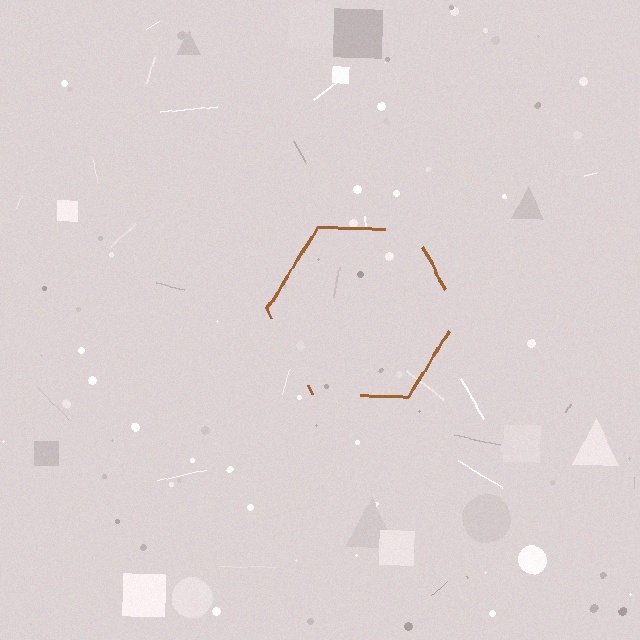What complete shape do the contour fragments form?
The contour fragments form a hexagon.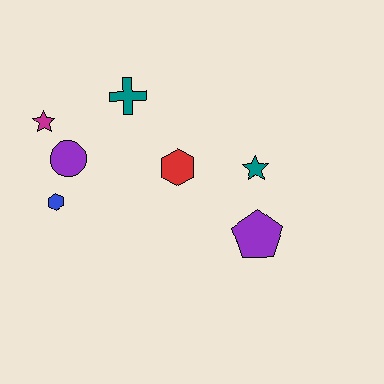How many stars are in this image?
There are 2 stars.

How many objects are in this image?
There are 7 objects.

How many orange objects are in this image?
There are no orange objects.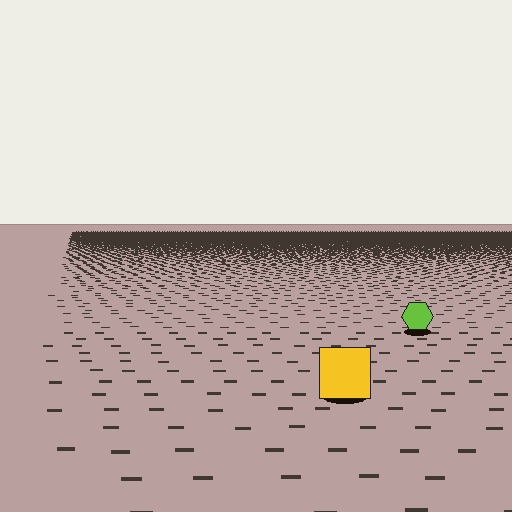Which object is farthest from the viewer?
The lime hexagon is farthest from the viewer. It appears smaller and the ground texture around it is denser.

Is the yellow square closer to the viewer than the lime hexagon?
Yes. The yellow square is closer — you can tell from the texture gradient: the ground texture is coarser near it.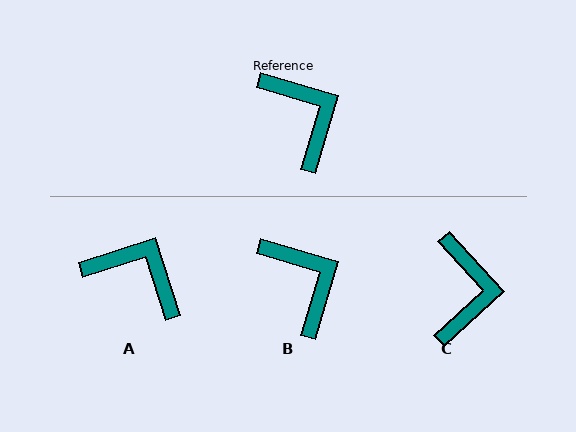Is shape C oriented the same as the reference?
No, it is off by about 31 degrees.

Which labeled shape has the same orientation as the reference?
B.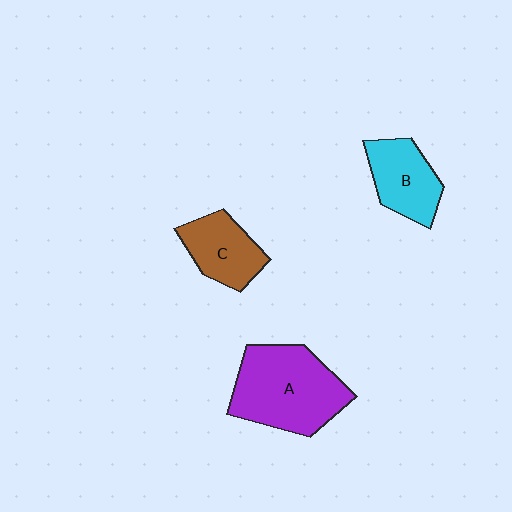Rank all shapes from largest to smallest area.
From largest to smallest: A (purple), B (cyan), C (brown).